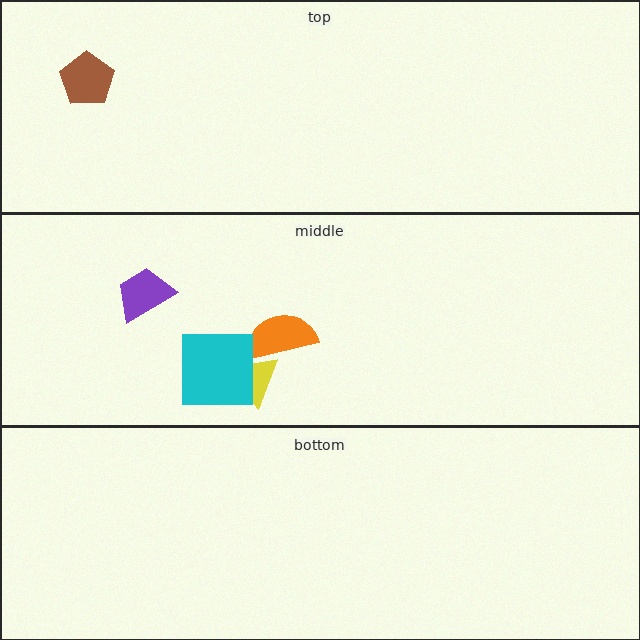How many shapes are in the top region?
1.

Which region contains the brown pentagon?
The top region.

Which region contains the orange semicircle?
The middle region.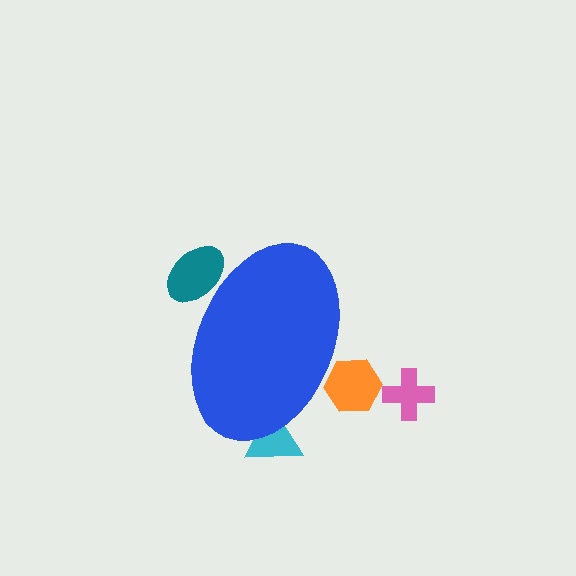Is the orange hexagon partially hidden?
Yes, the orange hexagon is partially hidden behind the blue ellipse.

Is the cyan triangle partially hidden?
Yes, the cyan triangle is partially hidden behind the blue ellipse.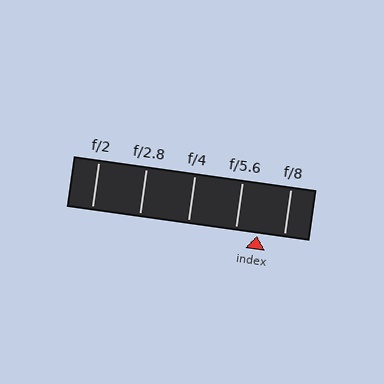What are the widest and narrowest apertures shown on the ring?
The widest aperture shown is f/2 and the narrowest is f/8.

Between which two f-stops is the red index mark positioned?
The index mark is between f/5.6 and f/8.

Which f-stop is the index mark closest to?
The index mark is closest to f/5.6.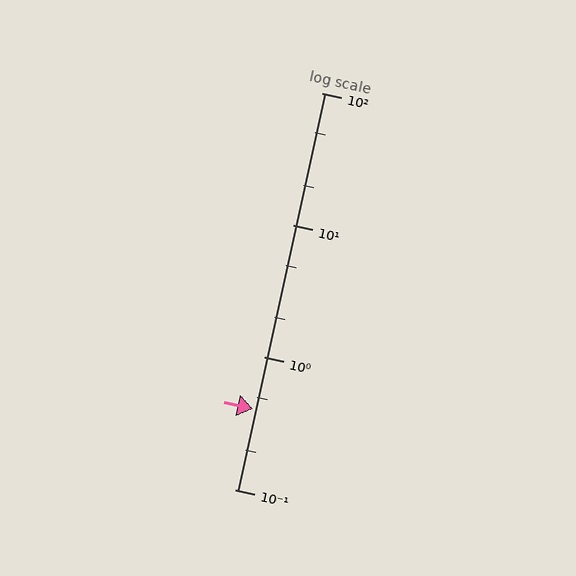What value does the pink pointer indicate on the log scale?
The pointer indicates approximately 0.41.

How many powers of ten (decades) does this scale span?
The scale spans 3 decades, from 0.1 to 100.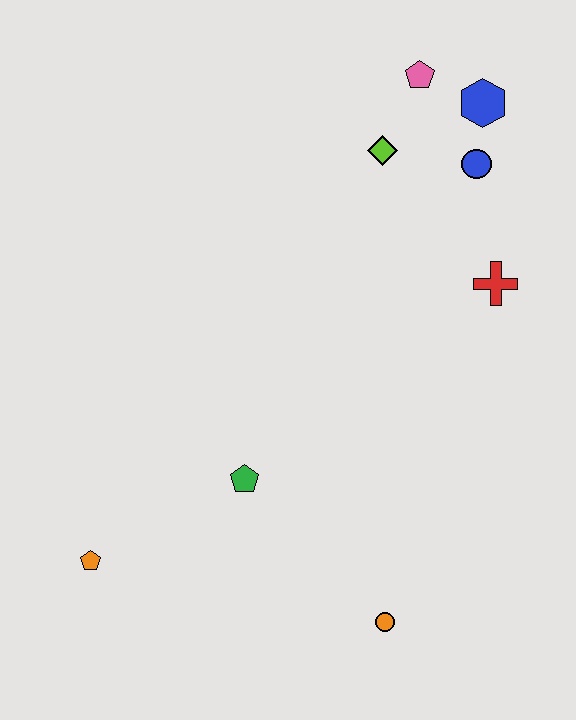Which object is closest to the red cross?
The blue circle is closest to the red cross.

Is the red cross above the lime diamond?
No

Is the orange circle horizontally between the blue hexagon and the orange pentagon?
Yes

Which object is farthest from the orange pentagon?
The blue hexagon is farthest from the orange pentagon.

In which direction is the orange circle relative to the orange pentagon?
The orange circle is to the right of the orange pentagon.